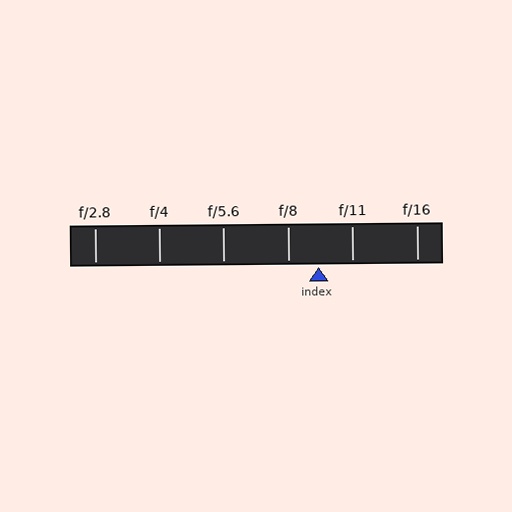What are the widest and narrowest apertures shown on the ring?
The widest aperture shown is f/2.8 and the narrowest is f/16.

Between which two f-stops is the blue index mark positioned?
The index mark is between f/8 and f/11.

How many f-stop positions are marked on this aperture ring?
There are 6 f-stop positions marked.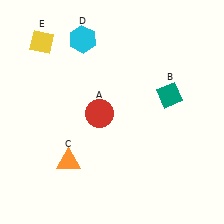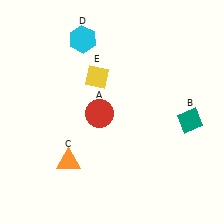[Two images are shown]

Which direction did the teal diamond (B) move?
The teal diamond (B) moved down.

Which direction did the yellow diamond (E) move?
The yellow diamond (E) moved right.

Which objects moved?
The objects that moved are: the teal diamond (B), the yellow diamond (E).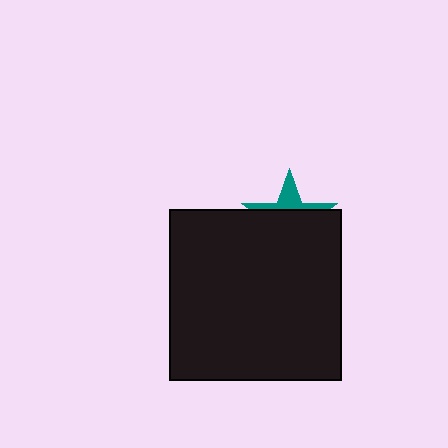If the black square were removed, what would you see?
You would see the complete teal star.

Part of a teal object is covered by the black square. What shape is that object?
It is a star.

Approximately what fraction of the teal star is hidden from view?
Roughly 68% of the teal star is hidden behind the black square.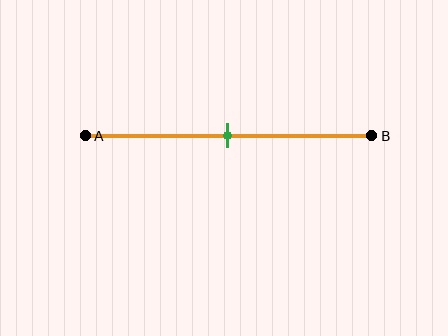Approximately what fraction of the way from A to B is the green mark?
The green mark is approximately 50% of the way from A to B.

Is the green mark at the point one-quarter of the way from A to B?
No, the mark is at about 50% from A, not at the 25% one-quarter point.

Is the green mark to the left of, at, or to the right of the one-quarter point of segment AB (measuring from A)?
The green mark is to the right of the one-quarter point of segment AB.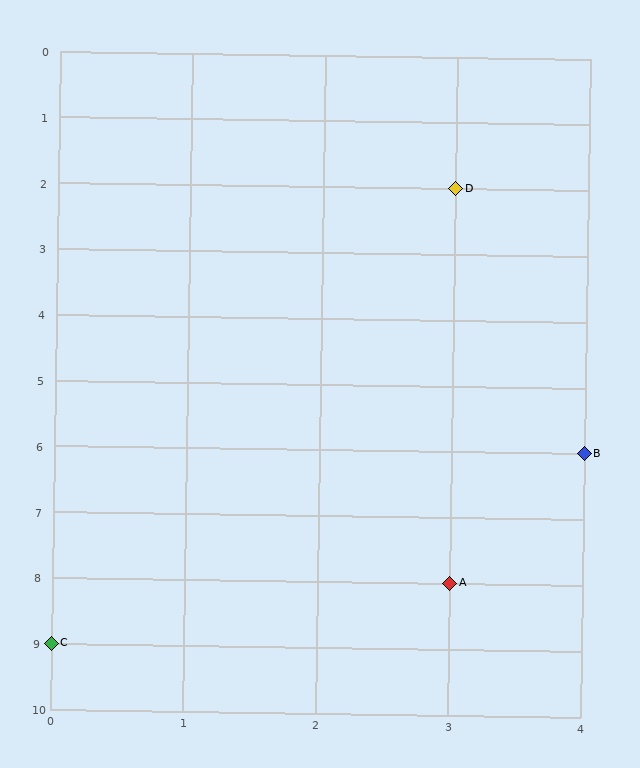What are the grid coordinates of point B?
Point B is at grid coordinates (4, 6).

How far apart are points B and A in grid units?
Points B and A are 1 column and 2 rows apart (about 2.2 grid units diagonally).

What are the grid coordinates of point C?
Point C is at grid coordinates (0, 9).